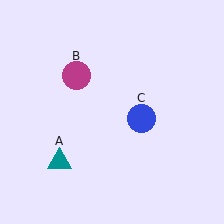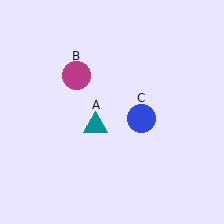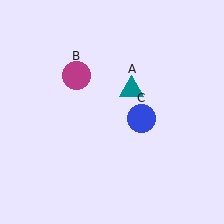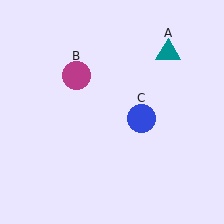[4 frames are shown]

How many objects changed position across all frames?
1 object changed position: teal triangle (object A).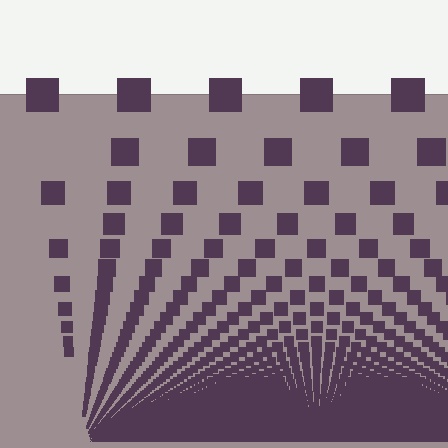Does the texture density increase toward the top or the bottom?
Density increases toward the bottom.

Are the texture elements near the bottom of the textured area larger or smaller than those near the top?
Smaller. The gradient is inverted — elements near the bottom are smaller and denser.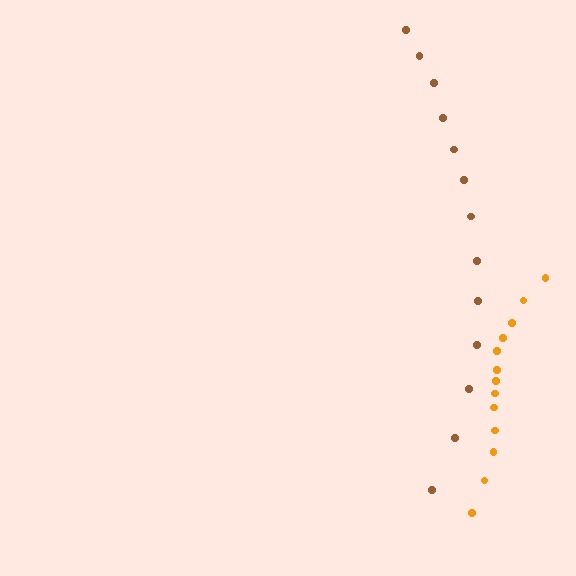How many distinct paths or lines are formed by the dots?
There are 2 distinct paths.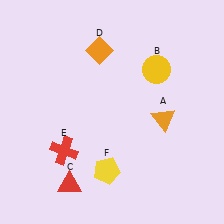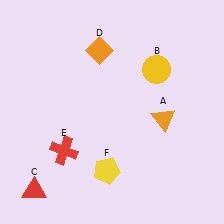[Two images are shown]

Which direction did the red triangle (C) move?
The red triangle (C) moved left.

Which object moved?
The red triangle (C) moved left.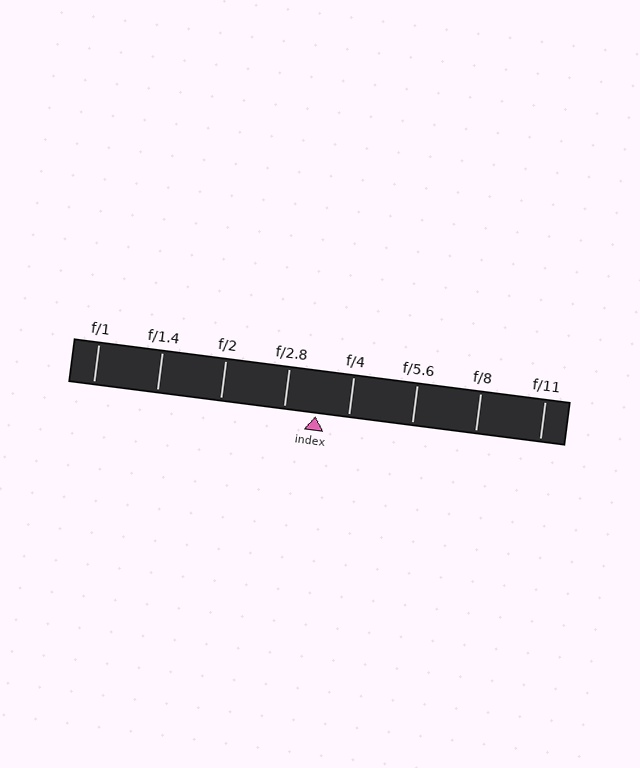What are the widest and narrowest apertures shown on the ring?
The widest aperture shown is f/1 and the narrowest is f/11.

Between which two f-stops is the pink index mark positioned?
The index mark is between f/2.8 and f/4.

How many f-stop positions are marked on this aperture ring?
There are 8 f-stop positions marked.